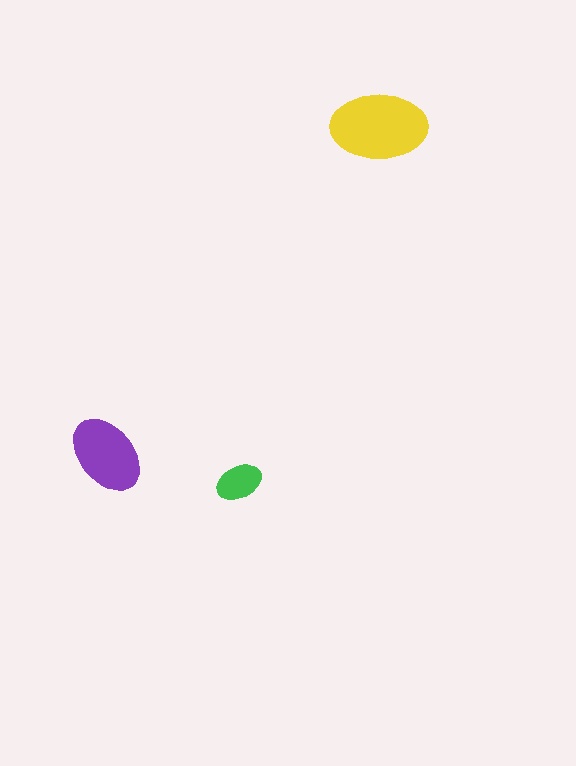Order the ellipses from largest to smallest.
the yellow one, the purple one, the green one.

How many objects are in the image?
There are 3 objects in the image.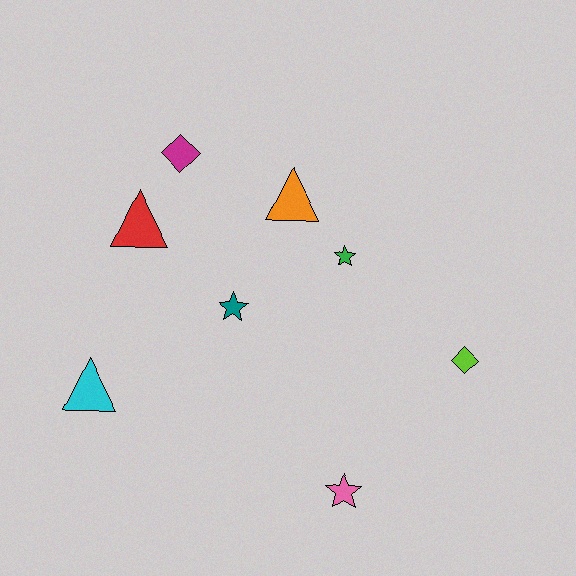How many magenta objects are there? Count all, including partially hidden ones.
There is 1 magenta object.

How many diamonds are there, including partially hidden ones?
There are 2 diamonds.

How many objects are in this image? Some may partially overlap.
There are 8 objects.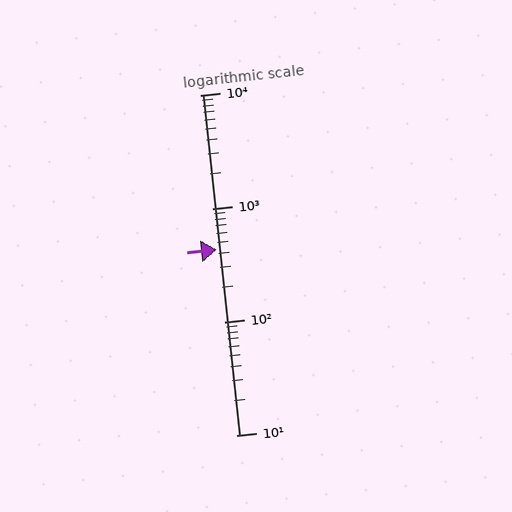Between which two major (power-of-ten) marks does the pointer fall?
The pointer is between 100 and 1000.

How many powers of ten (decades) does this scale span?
The scale spans 3 decades, from 10 to 10000.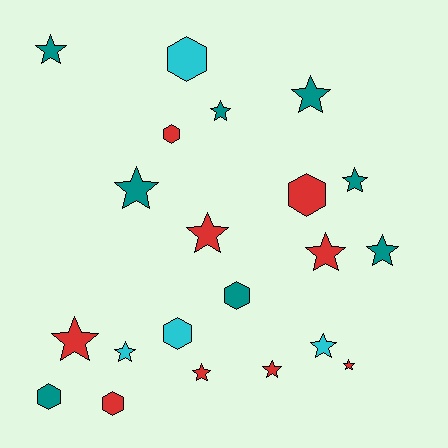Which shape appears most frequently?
Star, with 14 objects.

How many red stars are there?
There are 6 red stars.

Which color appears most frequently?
Red, with 9 objects.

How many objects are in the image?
There are 21 objects.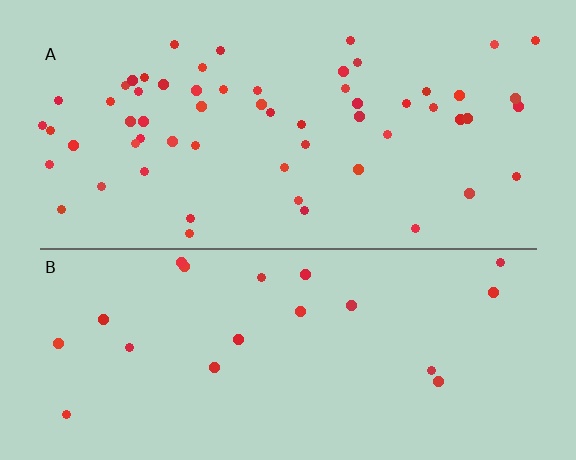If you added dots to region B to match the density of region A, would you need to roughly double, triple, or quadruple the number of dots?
Approximately triple.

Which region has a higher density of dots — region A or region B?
A (the top).